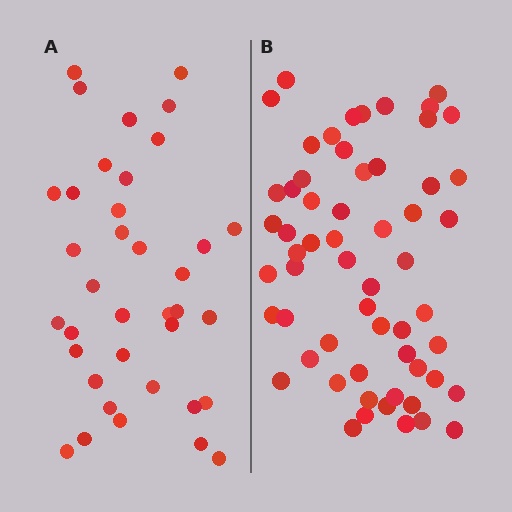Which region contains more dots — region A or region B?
Region B (the right region) has more dots.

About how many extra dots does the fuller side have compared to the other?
Region B has approximately 20 more dots than region A.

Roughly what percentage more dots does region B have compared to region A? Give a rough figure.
About 60% more.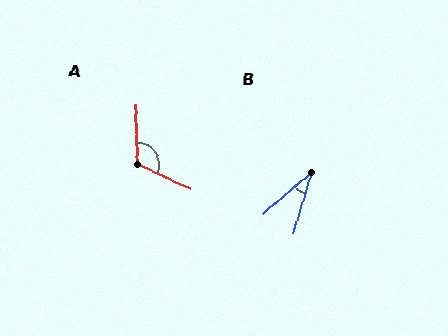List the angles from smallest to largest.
B (32°), A (117°).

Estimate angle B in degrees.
Approximately 32 degrees.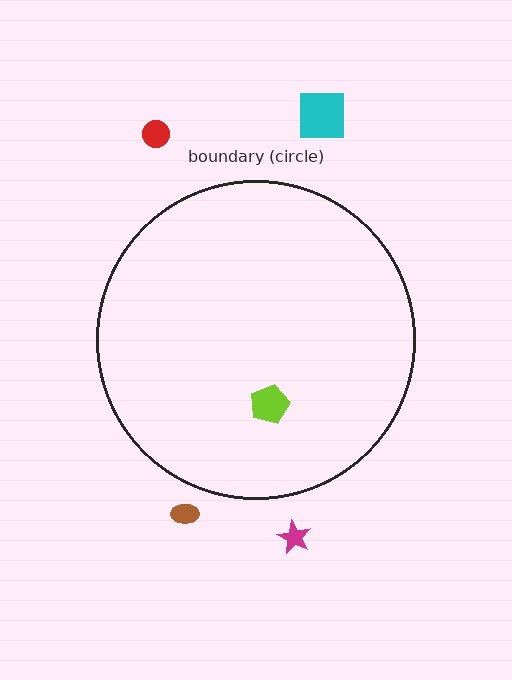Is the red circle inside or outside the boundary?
Outside.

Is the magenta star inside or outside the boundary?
Outside.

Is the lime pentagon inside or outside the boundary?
Inside.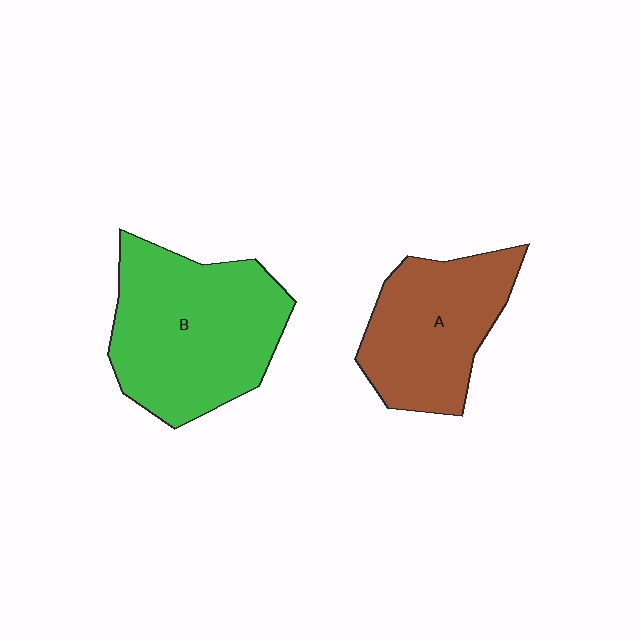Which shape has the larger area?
Shape B (green).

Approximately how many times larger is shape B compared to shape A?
Approximately 1.4 times.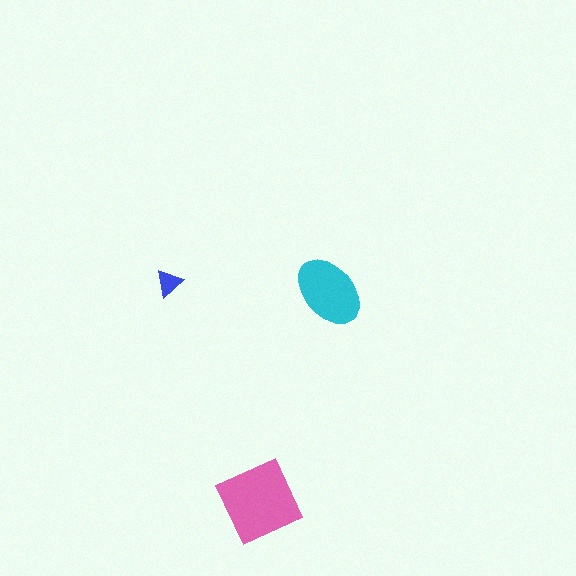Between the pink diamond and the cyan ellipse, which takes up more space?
The pink diamond.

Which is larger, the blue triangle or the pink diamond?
The pink diamond.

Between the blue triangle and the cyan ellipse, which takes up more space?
The cyan ellipse.